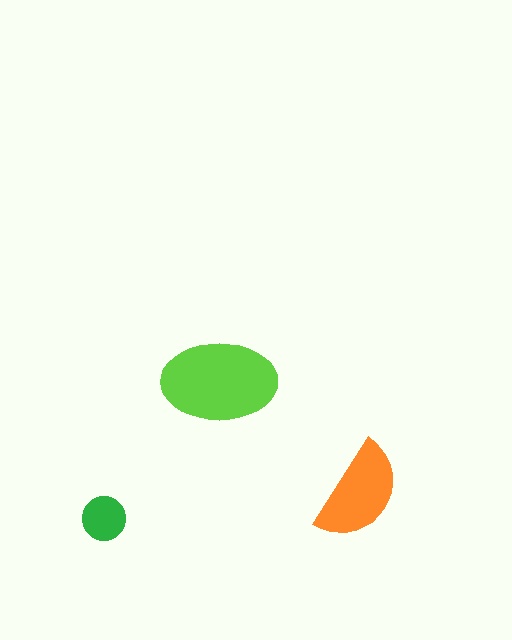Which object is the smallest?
The green circle.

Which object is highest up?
The lime ellipse is topmost.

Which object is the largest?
The lime ellipse.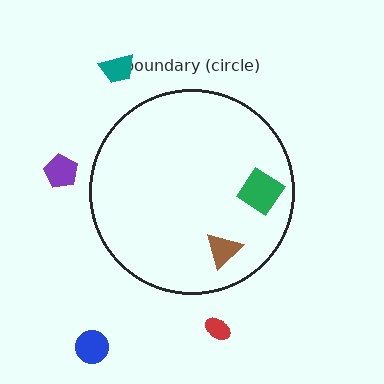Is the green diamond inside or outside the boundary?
Inside.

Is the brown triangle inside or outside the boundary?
Inside.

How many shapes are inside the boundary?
2 inside, 4 outside.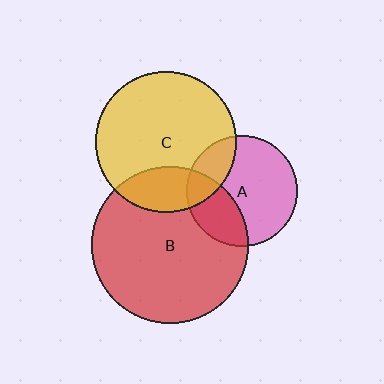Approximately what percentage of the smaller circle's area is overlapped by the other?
Approximately 20%.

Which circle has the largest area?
Circle B (red).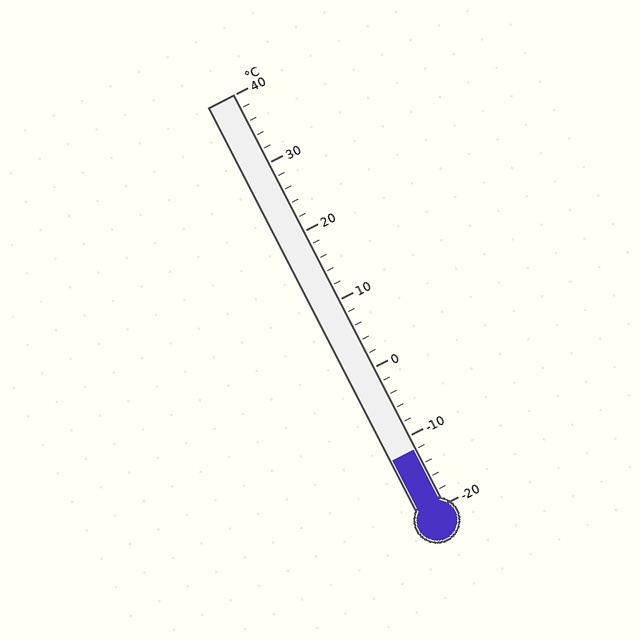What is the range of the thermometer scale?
The thermometer scale ranges from -20°C to 40°C.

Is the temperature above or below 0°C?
The temperature is below 0°C.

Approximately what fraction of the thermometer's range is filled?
The thermometer is filled to approximately 15% of its range.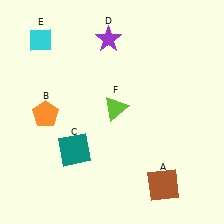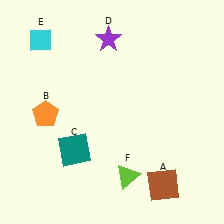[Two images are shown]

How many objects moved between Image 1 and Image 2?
1 object moved between the two images.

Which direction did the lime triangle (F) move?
The lime triangle (F) moved down.